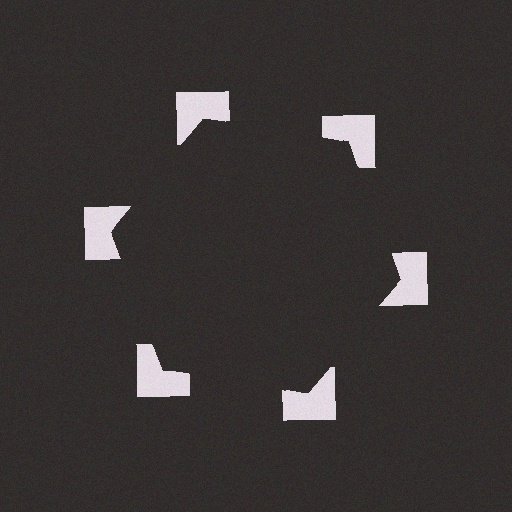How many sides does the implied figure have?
6 sides.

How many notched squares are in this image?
There are 6 — one at each vertex of the illusory hexagon.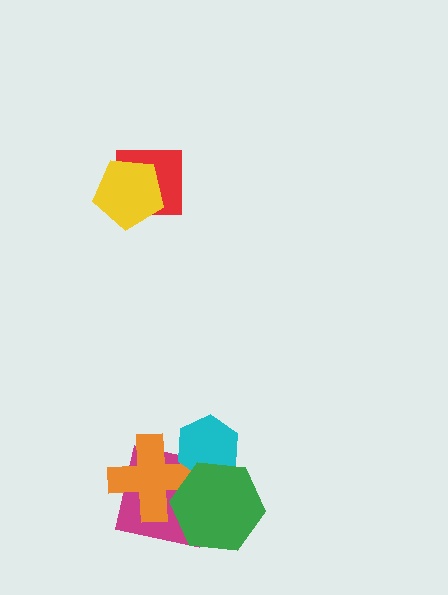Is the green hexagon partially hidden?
No, no other shape covers it.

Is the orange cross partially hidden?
Yes, it is partially covered by another shape.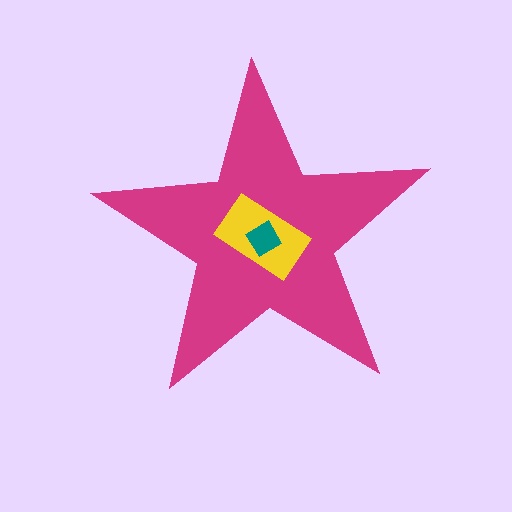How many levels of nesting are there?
3.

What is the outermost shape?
The magenta star.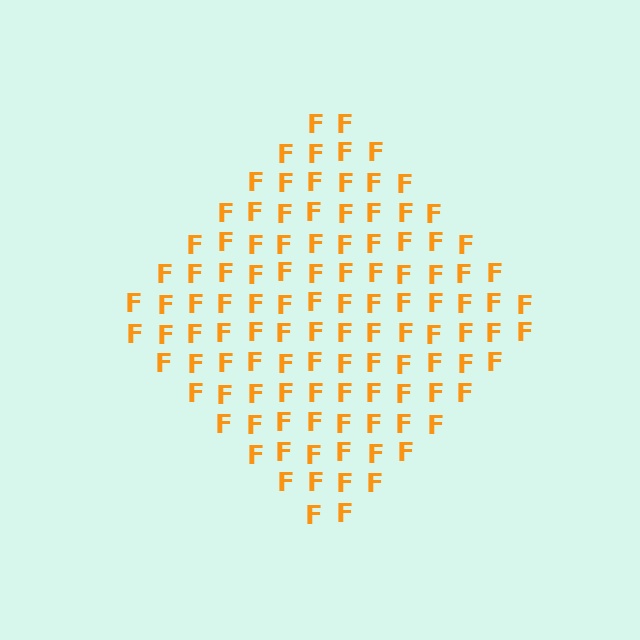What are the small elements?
The small elements are letter F's.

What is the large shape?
The large shape is a diamond.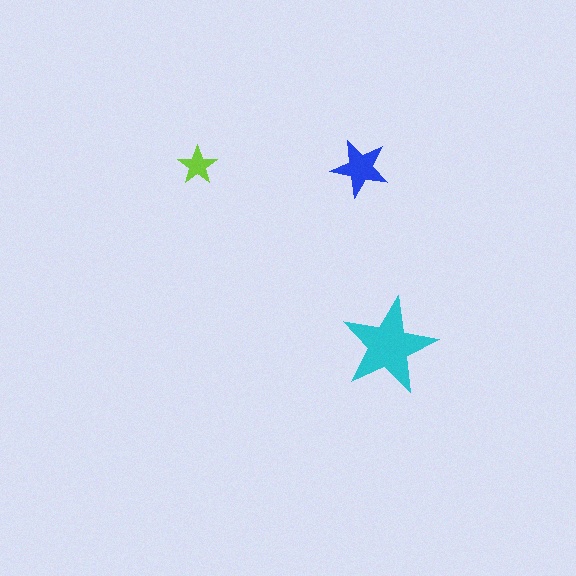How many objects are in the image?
There are 3 objects in the image.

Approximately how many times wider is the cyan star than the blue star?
About 1.5 times wider.